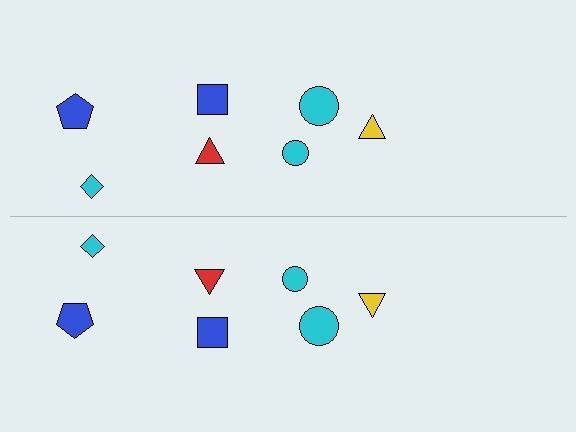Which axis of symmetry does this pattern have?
The pattern has a horizontal axis of symmetry running through the center of the image.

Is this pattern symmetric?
Yes, this pattern has bilateral (reflection) symmetry.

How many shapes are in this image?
There are 14 shapes in this image.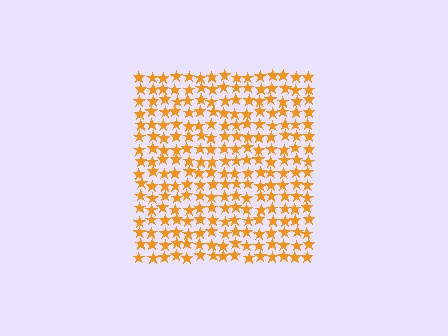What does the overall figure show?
The overall figure shows a square.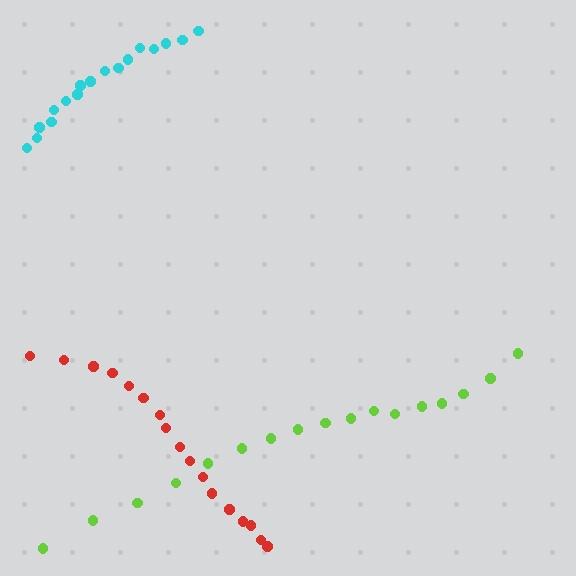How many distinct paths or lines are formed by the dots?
There are 3 distinct paths.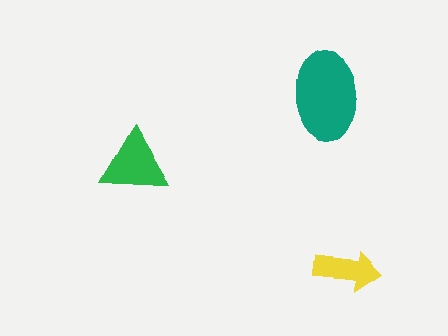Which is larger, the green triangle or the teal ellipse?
The teal ellipse.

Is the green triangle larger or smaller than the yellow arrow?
Larger.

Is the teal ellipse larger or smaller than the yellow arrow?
Larger.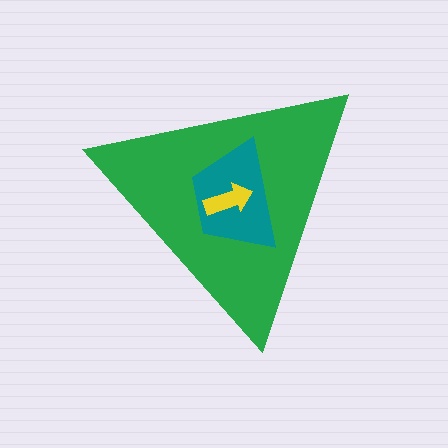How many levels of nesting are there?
3.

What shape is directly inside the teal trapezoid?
The yellow arrow.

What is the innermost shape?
The yellow arrow.